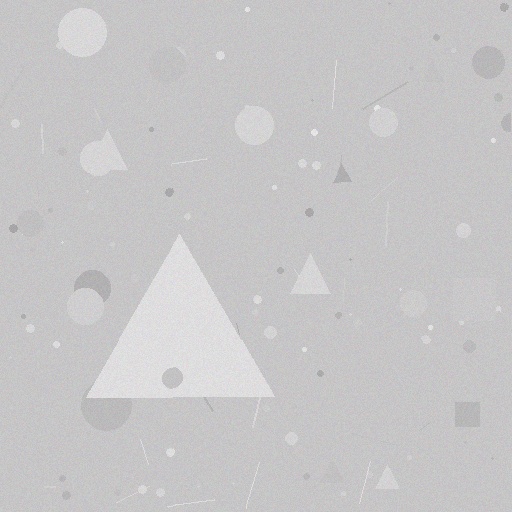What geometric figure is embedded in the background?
A triangle is embedded in the background.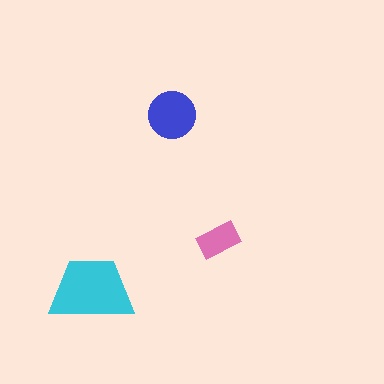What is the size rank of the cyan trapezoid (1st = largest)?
1st.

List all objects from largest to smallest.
The cyan trapezoid, the blue circle, the pink rectangle.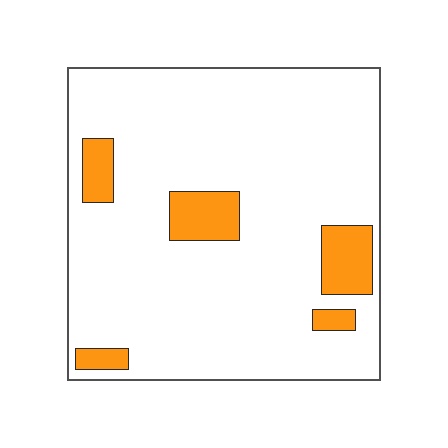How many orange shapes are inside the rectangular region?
5.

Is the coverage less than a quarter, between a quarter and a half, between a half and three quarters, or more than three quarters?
Less than a quarter.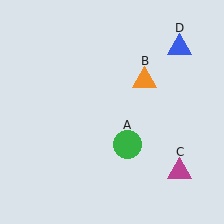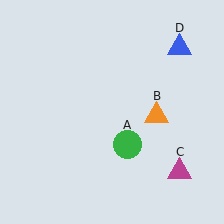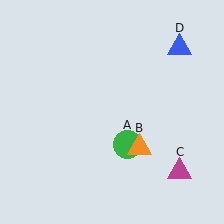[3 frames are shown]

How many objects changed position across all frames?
1 object changed position: orange triangle (object B).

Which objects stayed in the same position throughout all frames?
Green circle (object A) and magenta triangle (object C) and blue triangle (object D) remained stationary.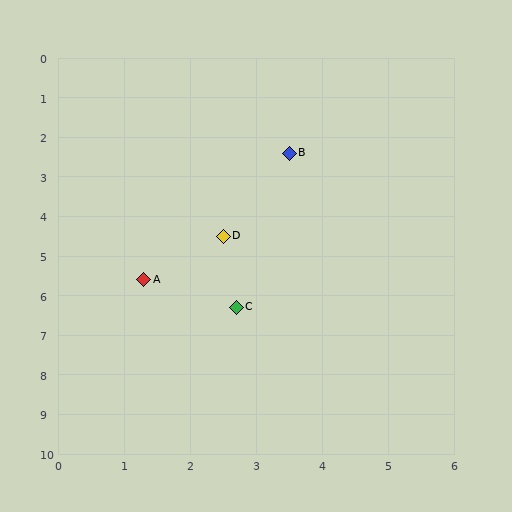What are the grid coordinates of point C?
Point C is at approximately (2.7, 6.3).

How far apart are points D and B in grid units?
Points D and B are about 2.3 grid units apart.